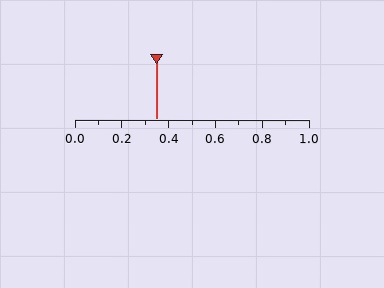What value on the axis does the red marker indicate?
The marker indicates approximately 0.35.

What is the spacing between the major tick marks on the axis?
The major ticks are spaced 0.2 apart.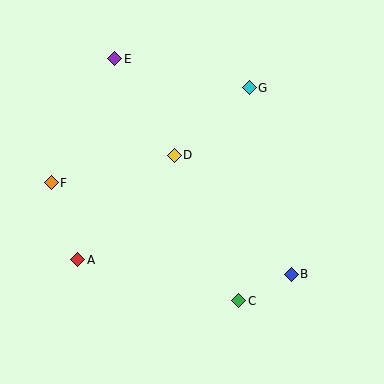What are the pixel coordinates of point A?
Point A is at (78, 260).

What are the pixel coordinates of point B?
Point B is at (291, 274).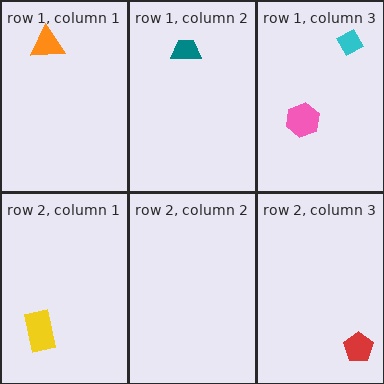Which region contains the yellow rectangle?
The row 2, column 1 region.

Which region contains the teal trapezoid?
The row 1, column 2 region.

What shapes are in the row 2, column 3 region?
The red pentagon.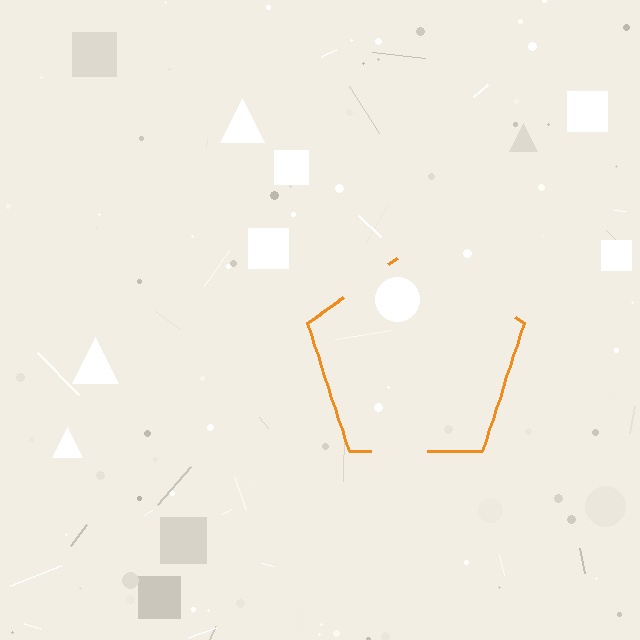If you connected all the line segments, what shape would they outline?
They would outline a pentagon.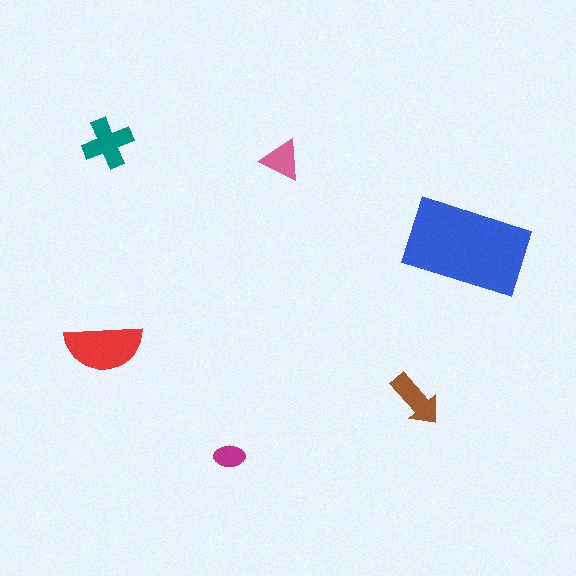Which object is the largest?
The blue rectangle.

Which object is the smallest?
The magenta ellipse.